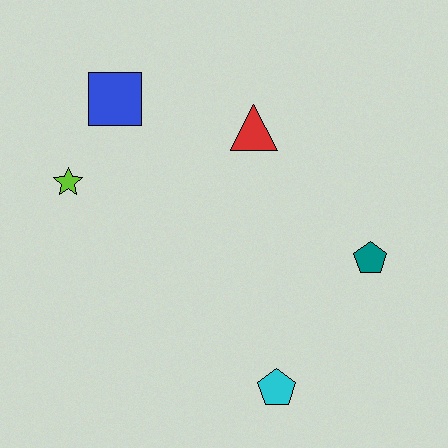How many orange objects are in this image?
There are no orange objects.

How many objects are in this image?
There are 5 objects.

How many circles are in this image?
There are no circles.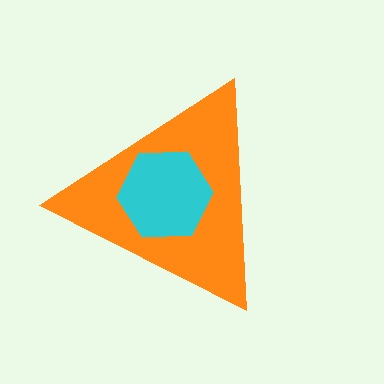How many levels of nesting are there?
2.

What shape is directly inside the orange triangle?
The cyan hexagon.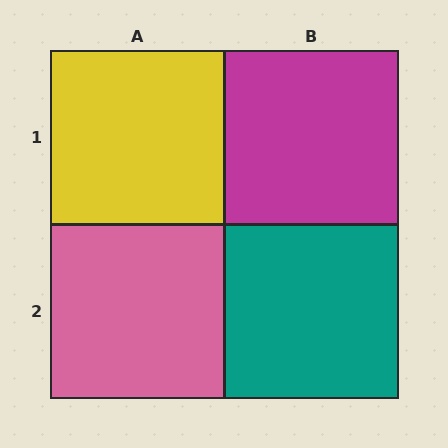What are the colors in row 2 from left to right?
Pink, teal.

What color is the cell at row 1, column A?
Yellow.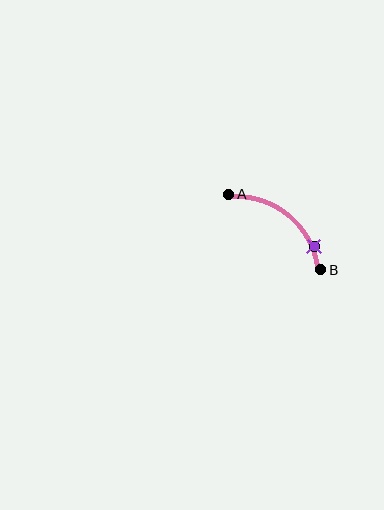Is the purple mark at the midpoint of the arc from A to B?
No. The purple mark lies on the arc but is closer to endpoint B. The arc midpoint would be at the point on the curve equidistant along the arc from both A and B.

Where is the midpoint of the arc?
The arc midpoint is the point on the curve farthest from the straight line joining A and B. It sits above and to the right of that line.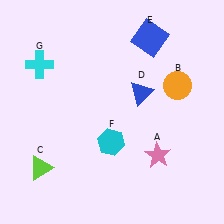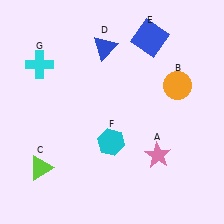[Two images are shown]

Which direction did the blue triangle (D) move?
The blue triangle (D) moved up.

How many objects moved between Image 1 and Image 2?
1 object moved between the two images.